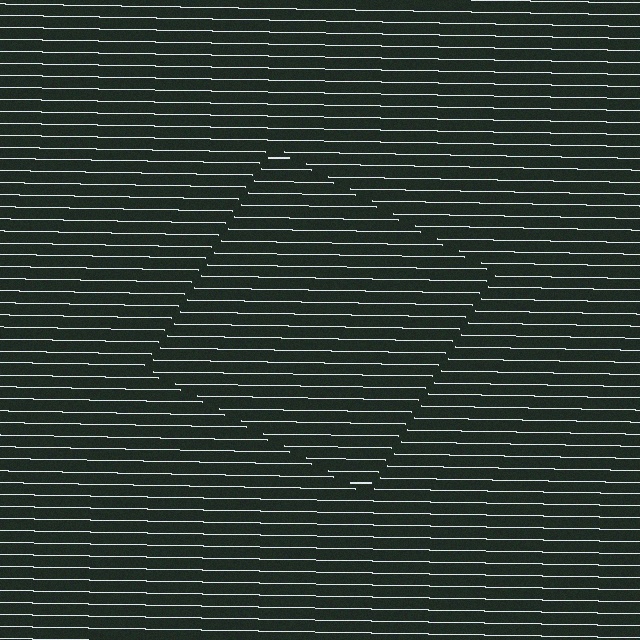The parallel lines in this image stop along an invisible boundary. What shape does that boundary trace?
An illusory square. The interior of the shape contains the same grating, shifted by half a period — the contour is defined by the phase discontinuity where line-ends from the inner and outer gratings abut.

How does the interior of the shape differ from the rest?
The interior of the shape contains the same grating, shifted by half a period — the contour is defined by the phase discontinuity where line-ends from the inner and outer gratings abut.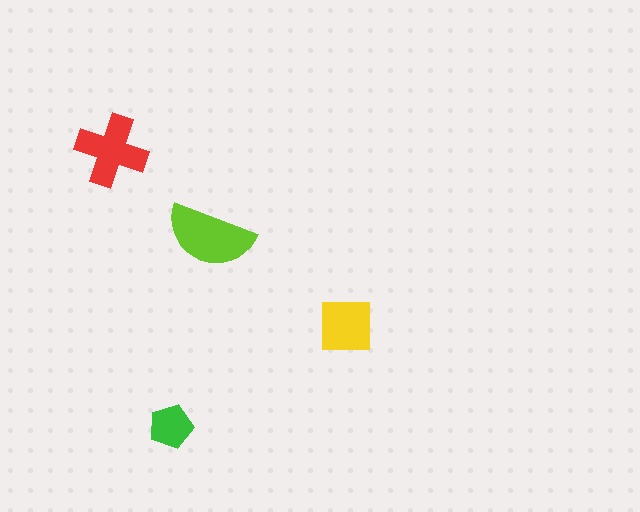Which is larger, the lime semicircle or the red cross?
The lime semicircle.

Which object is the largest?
The lime semicircle.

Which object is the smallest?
The green pentagon.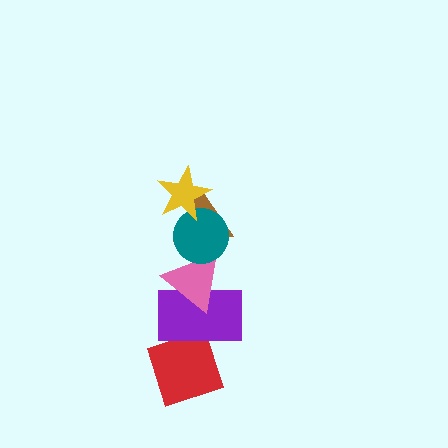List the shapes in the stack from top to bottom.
From top to bottom: the yellow star, the teal circle, the brown triangle, the pink triangle, the purple rectangle, the red diamond.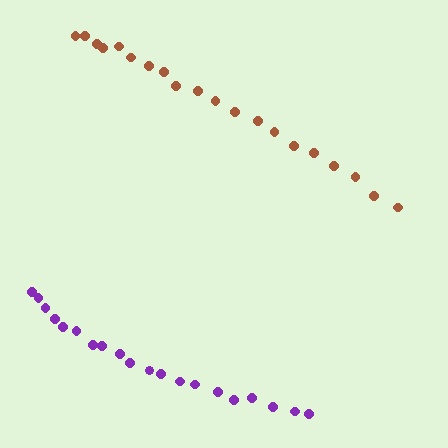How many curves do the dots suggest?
There are 2 distinct paths.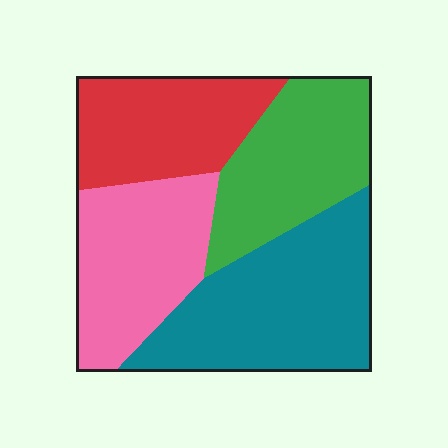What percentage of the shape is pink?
Pink takes up about one quarter (1/4) of the shape.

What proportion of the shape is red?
Red takes up about one fifth (1/5) of the shape.